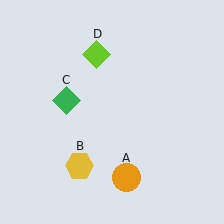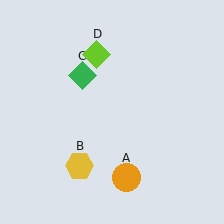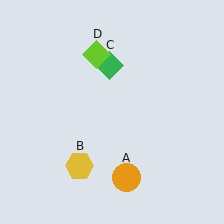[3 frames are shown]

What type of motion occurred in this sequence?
The green diamond (object C) rotated clockwise around the center of the scene.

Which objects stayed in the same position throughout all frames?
Orange circle (object A) and yellow hexagon (object B) and lime diamond (object D) remained stationary.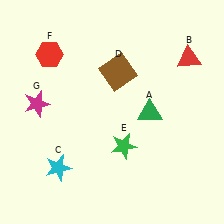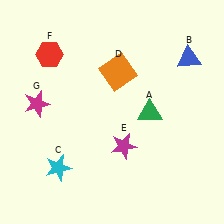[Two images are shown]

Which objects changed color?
B changed from red to blue. D changed from brown to orange. E changed from green to magenta.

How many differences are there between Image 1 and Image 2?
There are 3 differences between the two images.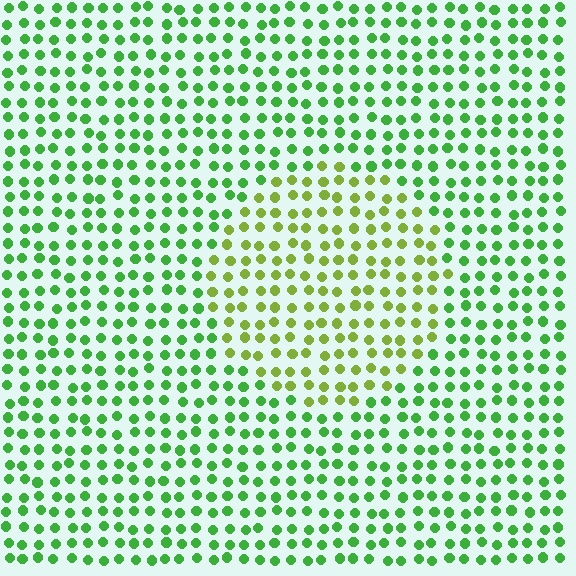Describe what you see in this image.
The image is filled with small green elements in a uniform arrangement. A circle-shaped region is visible where the elements are tinted to a slightly different hue, forming a subtle color boundary.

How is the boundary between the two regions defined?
The boundary is defined purely by a slight shift in hue (about 36 degrees). Spacing, size, and orientation are identical on both sides.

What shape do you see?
I see a circle.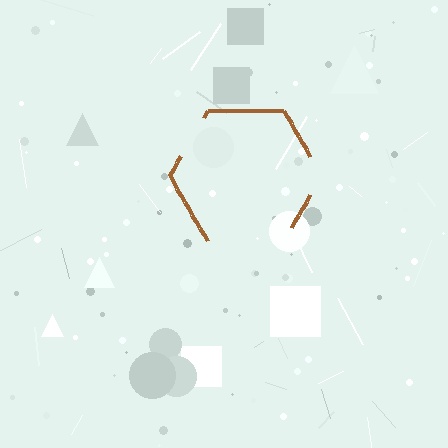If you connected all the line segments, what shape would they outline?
They would outline a hexagon.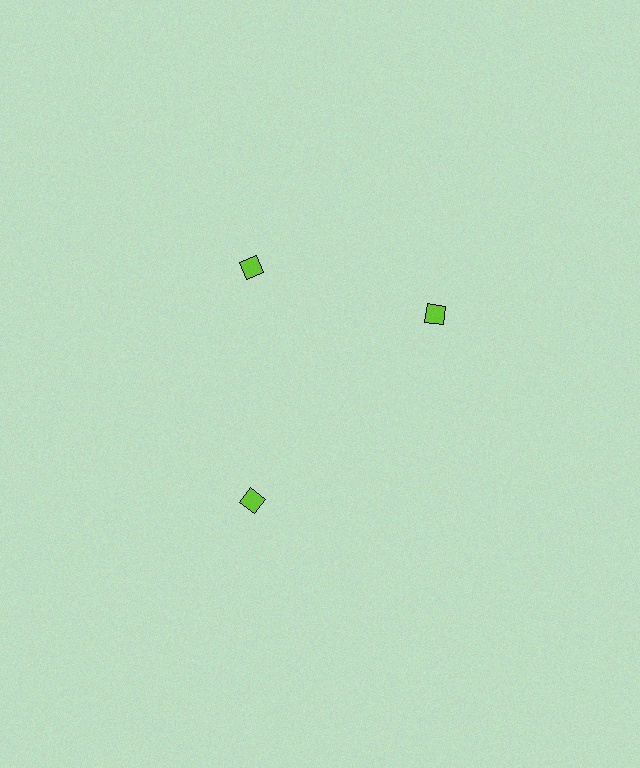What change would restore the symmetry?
The symmetry would be restored by rotating it back into even spacing with its neighbors so that all 3 diamonds sit at equal angles and equal distance from the center.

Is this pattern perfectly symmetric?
No. The 3 lime diamonds are arranged in a ring, but one element near the 3 o'clock position is rotated out of alignment along the ring, breaking the 3-fold rotational symmetry.